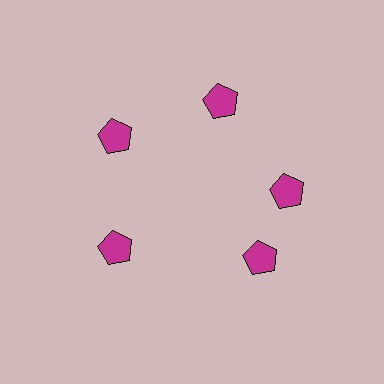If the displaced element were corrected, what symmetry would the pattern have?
It would have 5-fold rotational symmetry — the pattern would map onto itself every 72 degrees.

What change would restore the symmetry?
The symmetry would be restored by rotating it back into even spacing with its neighbors so that all 5 pentagons sit at equal angles and equal distance from the center.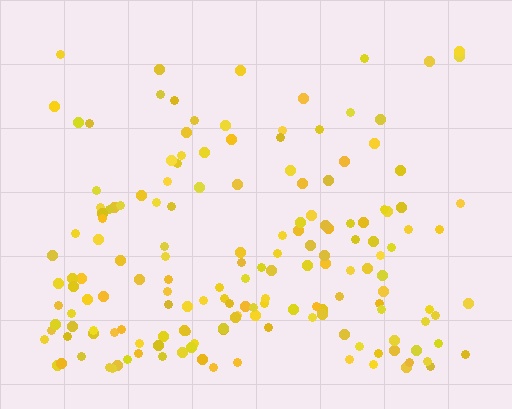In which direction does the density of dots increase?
From top to bottom, with the bottom side densest.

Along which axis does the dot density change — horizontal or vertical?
Vertical.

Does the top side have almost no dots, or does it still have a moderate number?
Still a moderate number, just noticeably fewer than the bottom.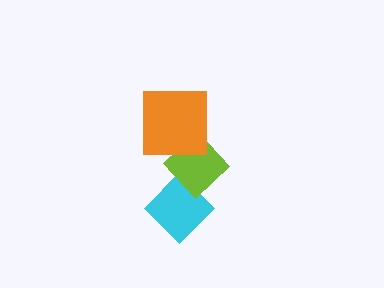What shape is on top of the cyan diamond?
The lime diamond is on top of the cyan diamond.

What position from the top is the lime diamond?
The lime diamond is 2nd from the top.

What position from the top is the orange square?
The orange square is 1st from the top.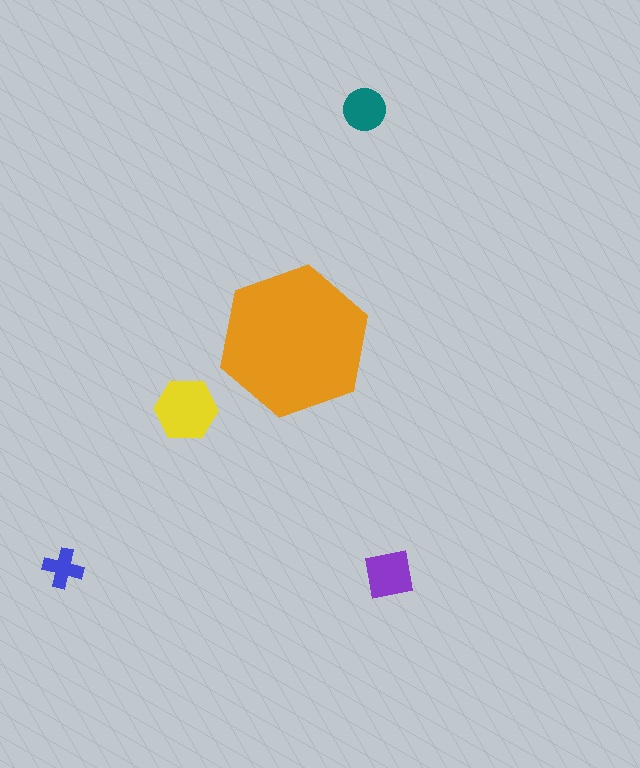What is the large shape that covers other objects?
An orange hexagon.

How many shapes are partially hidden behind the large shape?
0 shapes are partially hidden.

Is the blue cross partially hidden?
No, the blue cross is fully visible.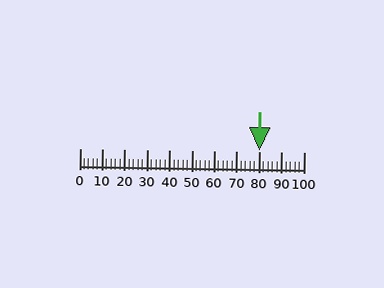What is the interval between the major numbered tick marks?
The major tick marks are spaced 10 units apart.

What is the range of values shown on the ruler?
The ruler shows values from 0 to 100.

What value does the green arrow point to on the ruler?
The green arrow points to approximately 80.